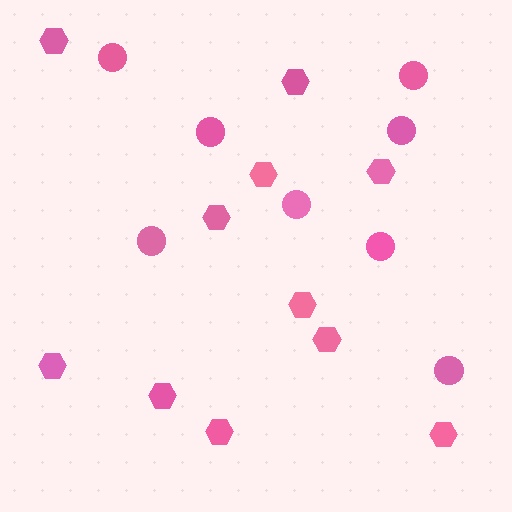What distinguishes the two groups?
There are 2 groups: one group of circles (8) and one group of hexagons (11).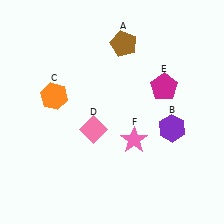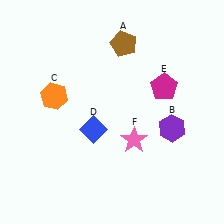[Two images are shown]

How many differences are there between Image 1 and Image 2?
There is 1 difference between the two images.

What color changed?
The diamond (D) changed from pink in Image 1 to blue in Image 2.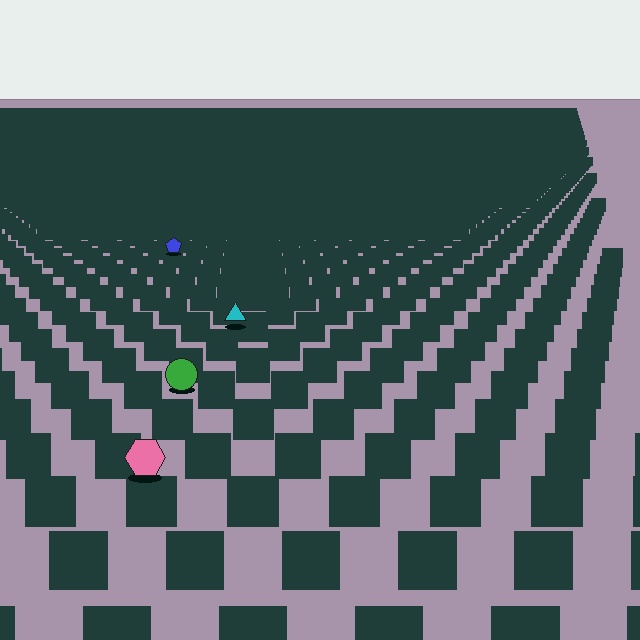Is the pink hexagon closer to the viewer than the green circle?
Yes. The pink hexagon is closer — you can tell from the texture gradient: the ground texture is coarser near it.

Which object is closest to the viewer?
The pink hexagon is closest. The texture marks near it are larger and more spread out.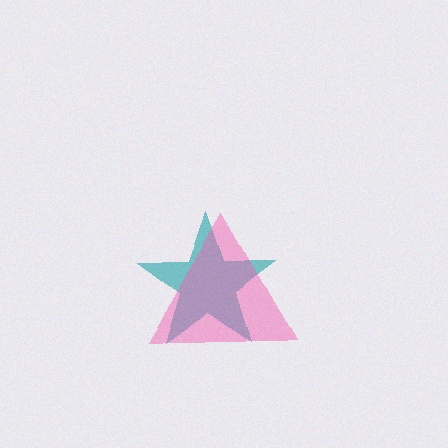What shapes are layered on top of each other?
The layered shapes are: a teal star, a pink triangle.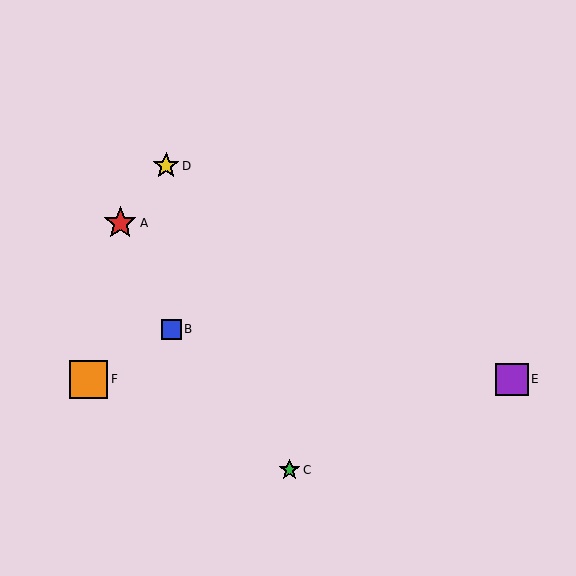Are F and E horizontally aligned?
Yes, both are at y≈379.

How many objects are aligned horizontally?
2 objects (E, F) are aligned horizontally.